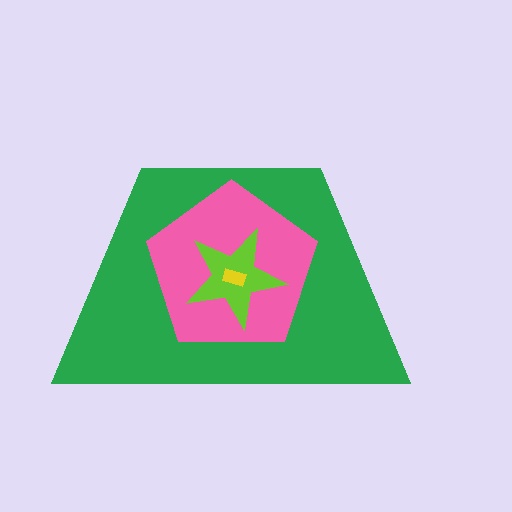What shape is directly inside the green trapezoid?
The pink pentagon.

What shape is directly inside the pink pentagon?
The lime star.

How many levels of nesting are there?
4.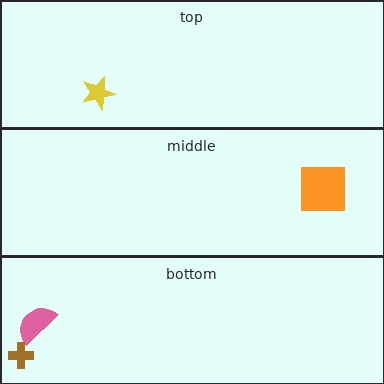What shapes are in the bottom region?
The pink semicircle, the brown cross.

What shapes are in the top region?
The yellow star.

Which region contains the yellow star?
The top region.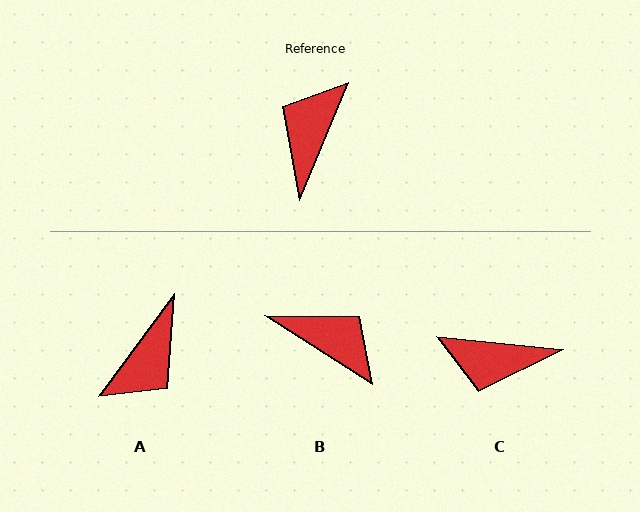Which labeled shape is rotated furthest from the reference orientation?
A, about 166 degrees away.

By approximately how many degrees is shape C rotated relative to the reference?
Approximately 107 degrees counter-clockwise.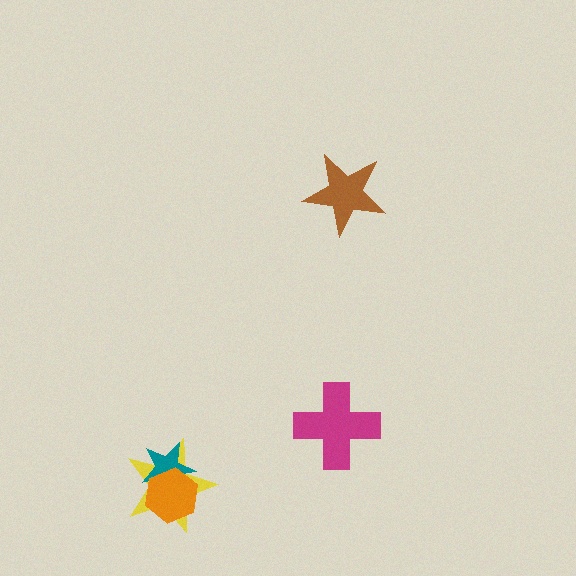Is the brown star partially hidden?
No, no other shape covers it.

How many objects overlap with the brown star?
0 objects overlap with the brown star.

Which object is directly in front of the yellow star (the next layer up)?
The teal star is directly in front of the yellow star.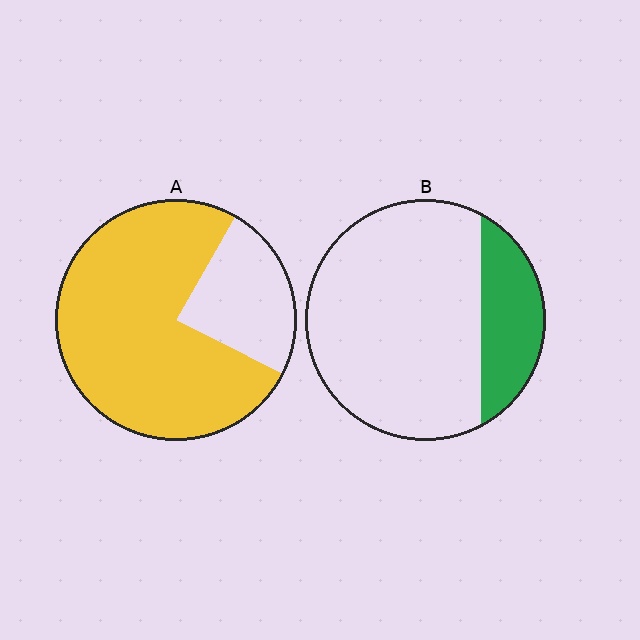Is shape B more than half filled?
No.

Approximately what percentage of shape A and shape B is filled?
A is approximately 75% and B is approximately 20%.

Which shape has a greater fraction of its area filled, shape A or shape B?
Shape A.